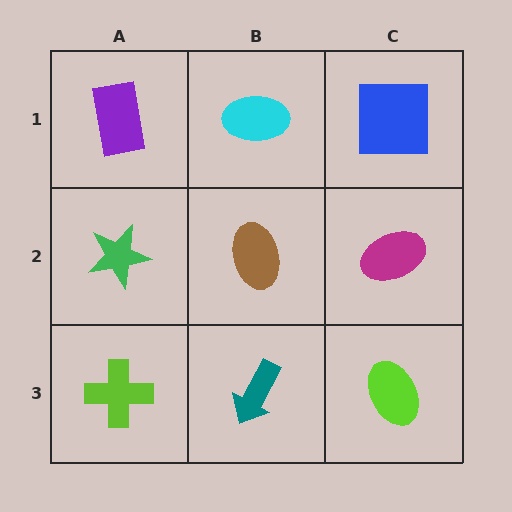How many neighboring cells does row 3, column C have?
2.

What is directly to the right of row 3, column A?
A teal arrow.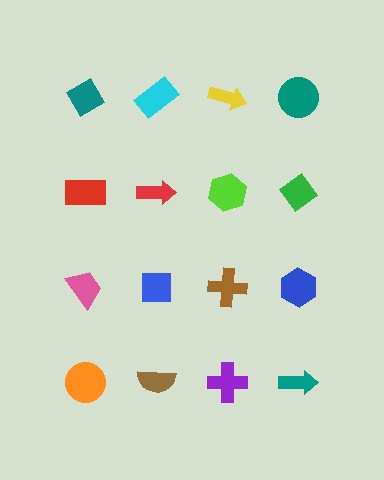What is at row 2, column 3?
A lime hexagon.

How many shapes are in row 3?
4 shapes.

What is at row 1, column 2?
A cyan rectangle.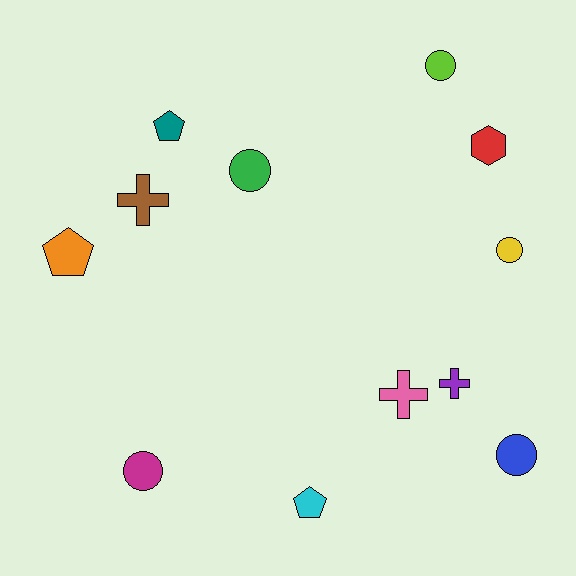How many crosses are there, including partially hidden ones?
There are 3 crosses.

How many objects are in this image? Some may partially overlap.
There are 12 objects.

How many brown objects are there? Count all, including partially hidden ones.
There is 1 brown object.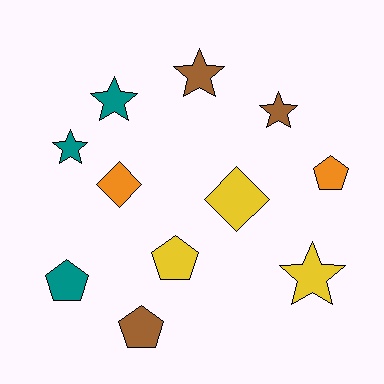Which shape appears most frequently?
Star, with 5 objects.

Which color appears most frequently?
Yellow, with 3 objects.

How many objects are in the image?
There are 11 objects.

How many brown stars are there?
There are 2 brown stars.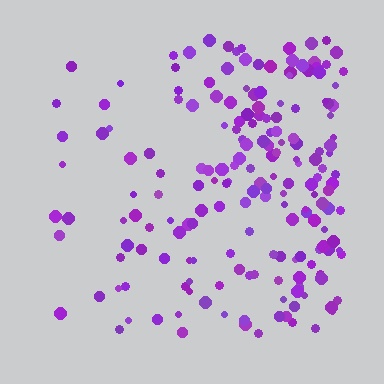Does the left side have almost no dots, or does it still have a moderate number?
Still a moderate number, just noticeably fewer than the right.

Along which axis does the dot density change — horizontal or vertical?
Horizontal.